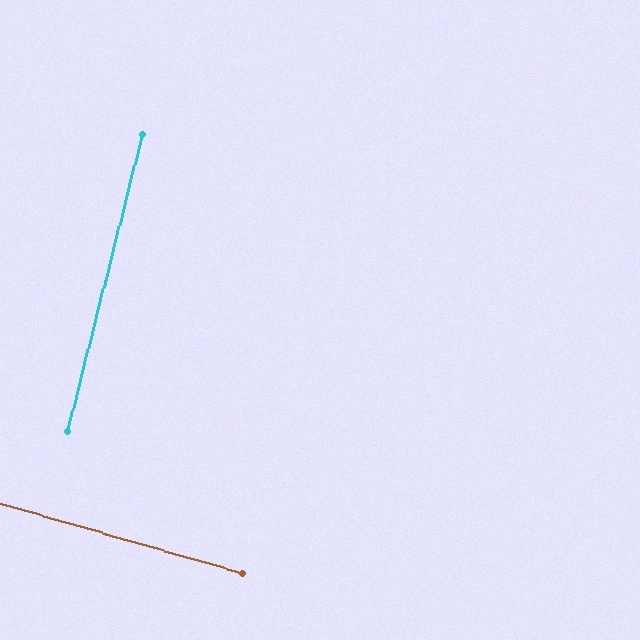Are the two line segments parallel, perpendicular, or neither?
Perpendicular — they meet at approximately 88°.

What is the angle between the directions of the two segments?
Approximately 88 degrees.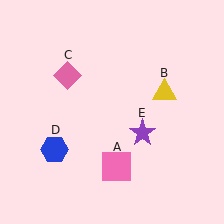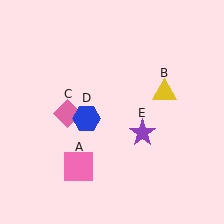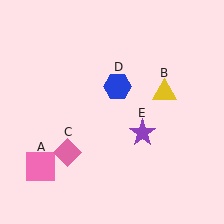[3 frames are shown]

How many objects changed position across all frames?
3 objects changed position: pink square (object A), pink diamond (object C), blue hexagon (object D).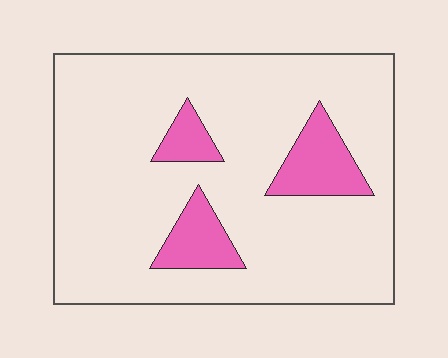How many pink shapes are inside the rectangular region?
3.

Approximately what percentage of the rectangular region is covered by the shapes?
Approximately 15%.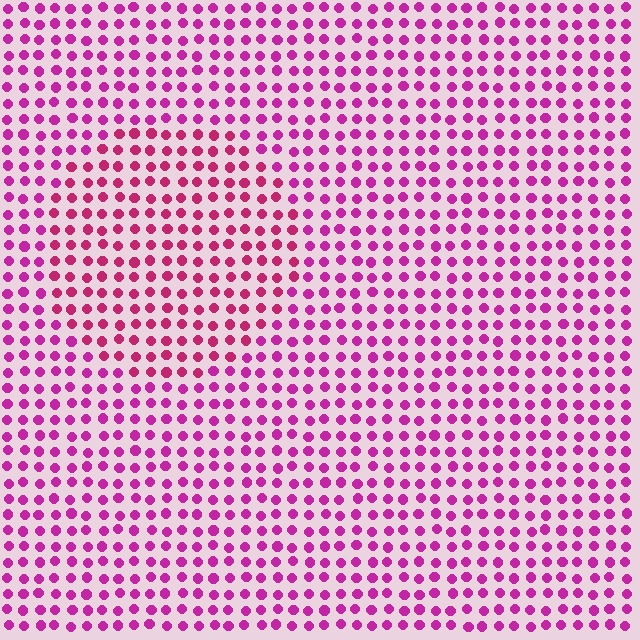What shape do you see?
I see a circle.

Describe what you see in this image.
The image is filled with small magenta elements in a uniform arrangement. A circle-shaped region is visible where the elements are tinted to a slightly different hue, forming a subtle color boundary.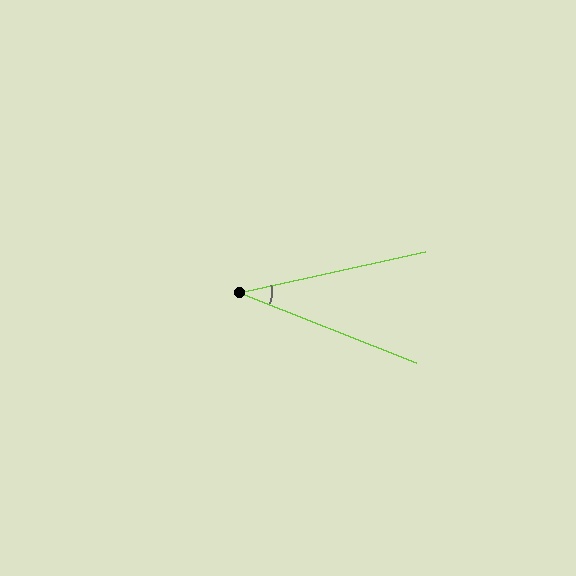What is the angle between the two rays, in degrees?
Approximately 34 degrees.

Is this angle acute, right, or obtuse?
It is acute.